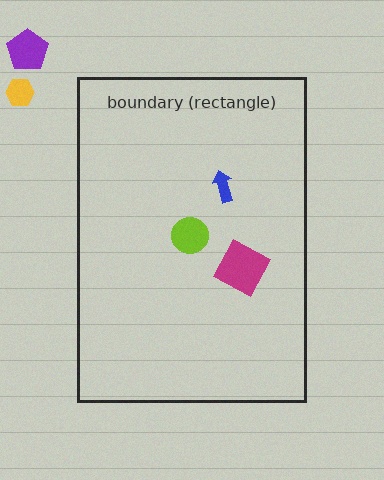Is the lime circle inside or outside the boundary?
Inside.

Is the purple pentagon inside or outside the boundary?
Outside.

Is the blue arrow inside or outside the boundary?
Inside.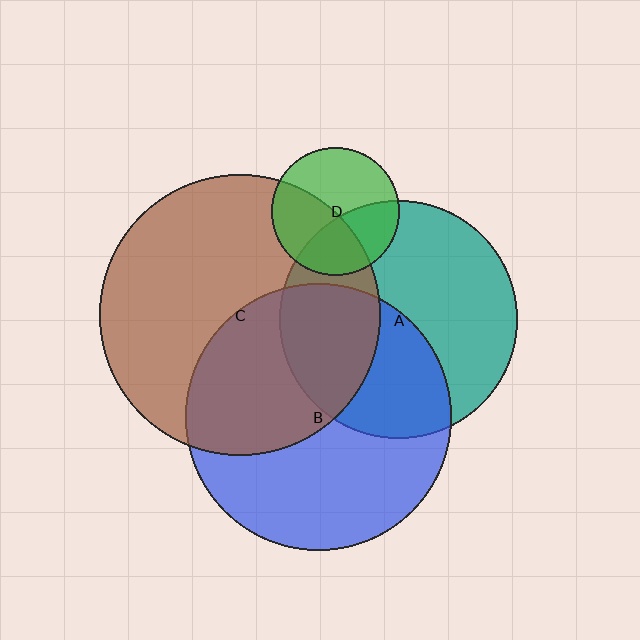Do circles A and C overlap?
Yes.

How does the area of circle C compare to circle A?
Approximately 1.4 times.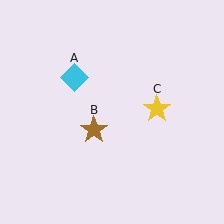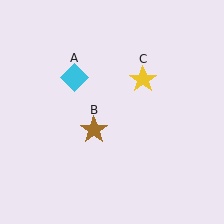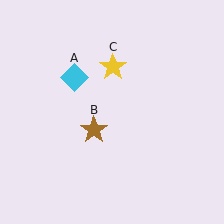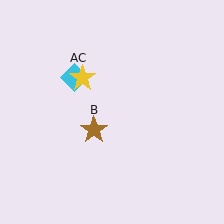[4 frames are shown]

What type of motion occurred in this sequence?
The yellow star (object C) rotated counterclockwise around the center of the scene.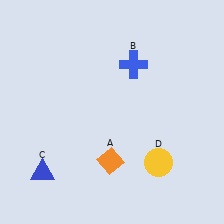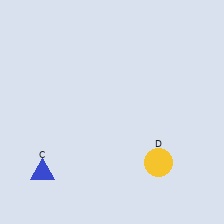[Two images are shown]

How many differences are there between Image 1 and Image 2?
There are 2 differences between the two images.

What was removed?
The blue cross (B), the orange diamond (A) were removed in Image 2.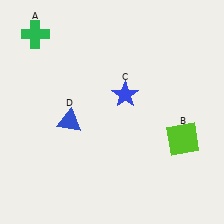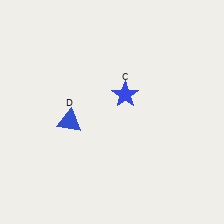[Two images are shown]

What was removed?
The lime square (B), the green cross (A) were removed in Image 2.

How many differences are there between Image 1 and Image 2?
There are 2 differences between the two images.